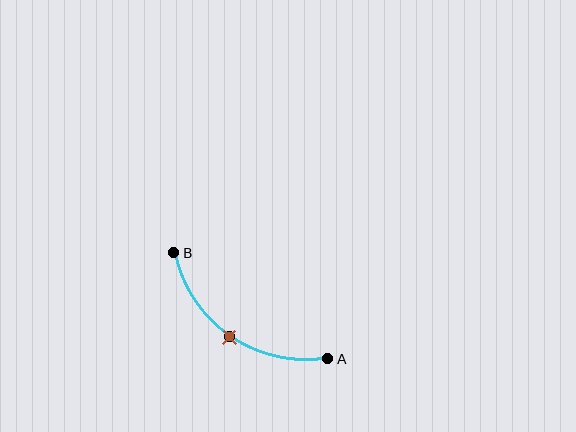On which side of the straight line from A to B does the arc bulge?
The arc bulges below and to the left of the straight line connecting A and B.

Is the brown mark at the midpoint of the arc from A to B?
Yes. The brown mark lies on the arc at equal arc-length from both A and B — it is the arc midpoint.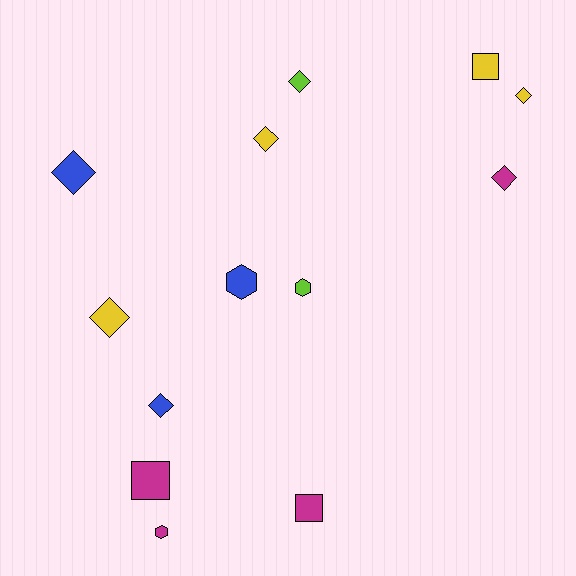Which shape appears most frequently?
Diamond, with 7 objects.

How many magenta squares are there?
There are 2 magenta squares.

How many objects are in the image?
There are 13 objects.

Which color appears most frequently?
Magenta, with 4 objects.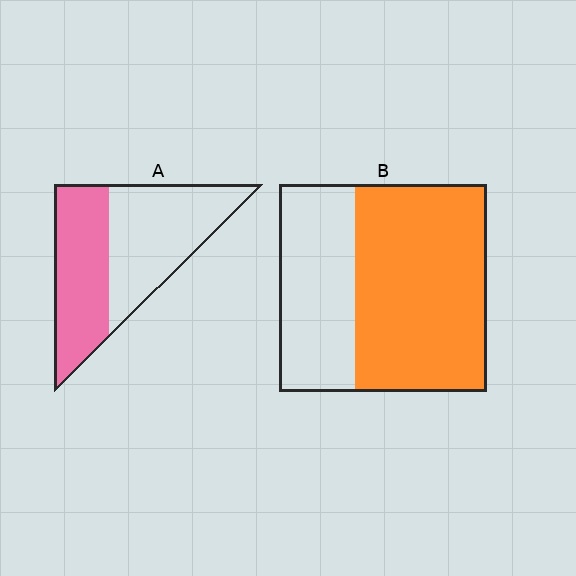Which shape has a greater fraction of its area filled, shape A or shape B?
Shape B.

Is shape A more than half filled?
No.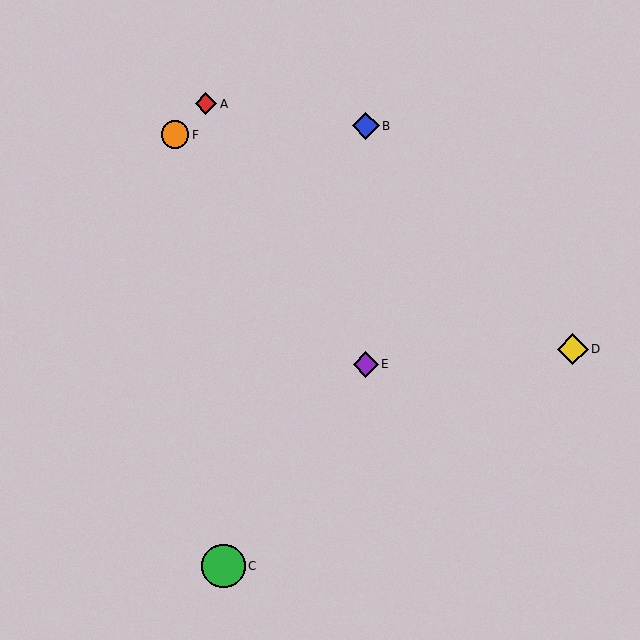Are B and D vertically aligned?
No, B is at x≈366 and D is at x≈573.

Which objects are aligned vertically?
Objects B, E are aligned vertically.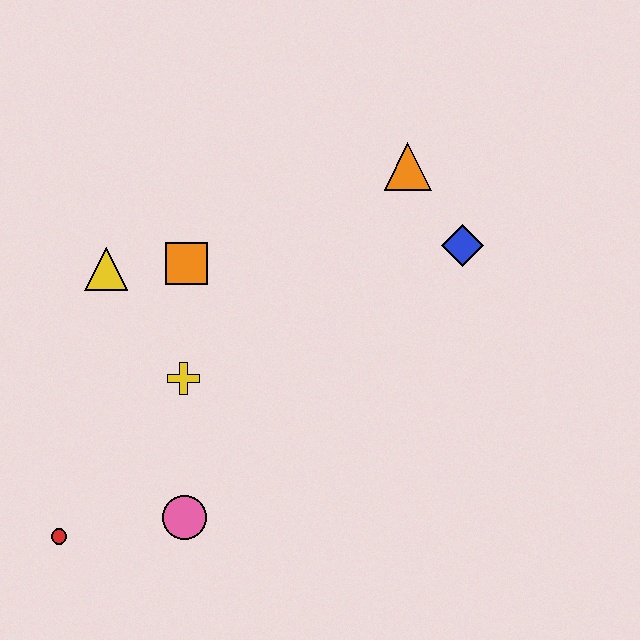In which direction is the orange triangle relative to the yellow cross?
The orange triangle is to the right of the yellow cross.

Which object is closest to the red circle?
The pink circle is closest to the red circle.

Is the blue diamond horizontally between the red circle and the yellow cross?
No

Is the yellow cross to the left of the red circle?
No